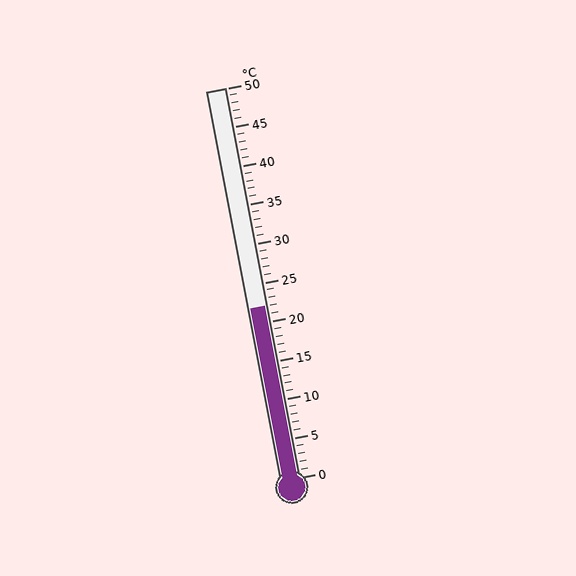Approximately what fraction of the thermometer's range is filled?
The thermometer is filled to approximately 45% of its range.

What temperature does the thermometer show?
The thermometer shows approximately 22°C.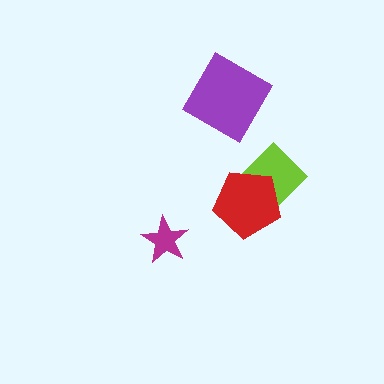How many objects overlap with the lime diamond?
1 object overlaps with the lime diamond.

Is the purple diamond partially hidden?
No, no other shape covers it.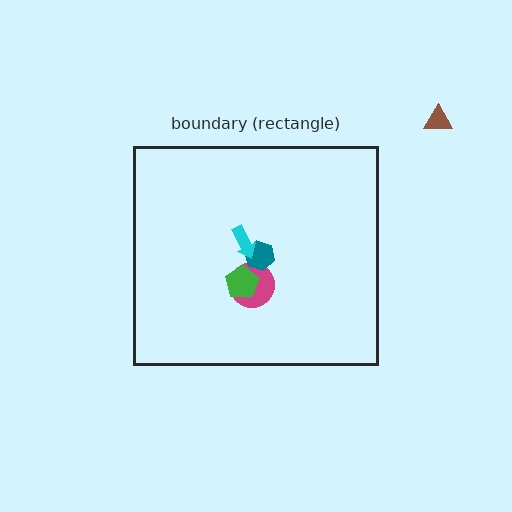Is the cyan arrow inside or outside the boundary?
Inside.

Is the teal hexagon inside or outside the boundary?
Inside.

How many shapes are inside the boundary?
4 inside, 1 outside.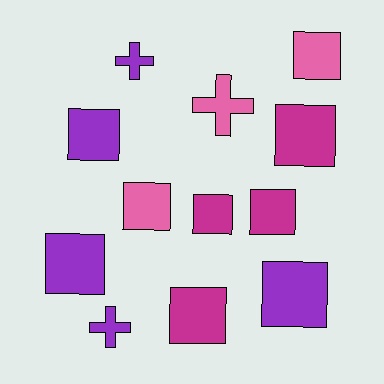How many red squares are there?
There are no red squares.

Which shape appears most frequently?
Square, with 9 objects.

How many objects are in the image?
There are 12 objects.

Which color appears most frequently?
Purple, with 5 objects.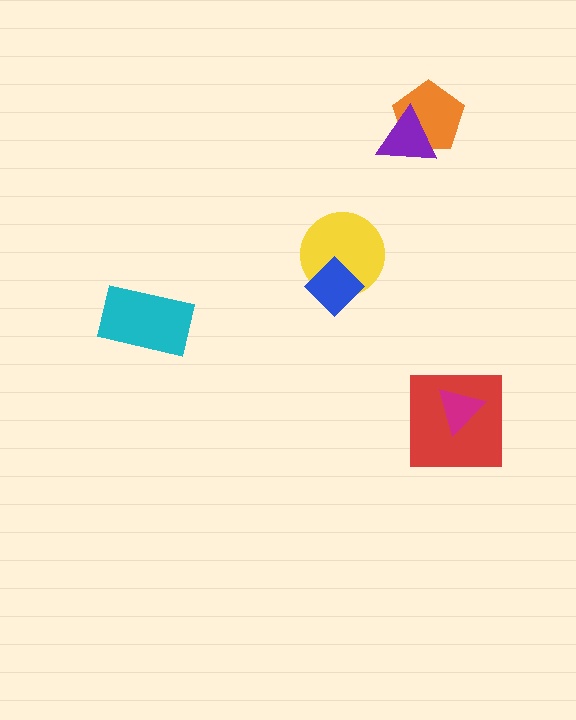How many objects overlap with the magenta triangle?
1 object overlaps with the magenta triangle.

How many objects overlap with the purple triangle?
1 object overlaps with the purple triangle.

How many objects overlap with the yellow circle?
1 object overlaps with the yellow circle.